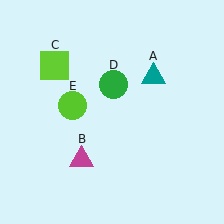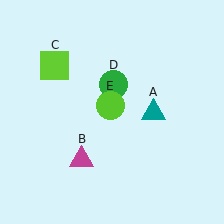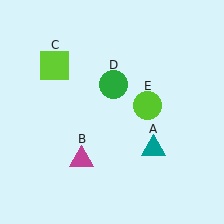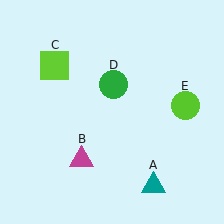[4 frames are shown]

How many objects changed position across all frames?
2 objects changed position: teal triangle (object A), lime circle (object E).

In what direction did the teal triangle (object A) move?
The teal triangle (object A) moved down.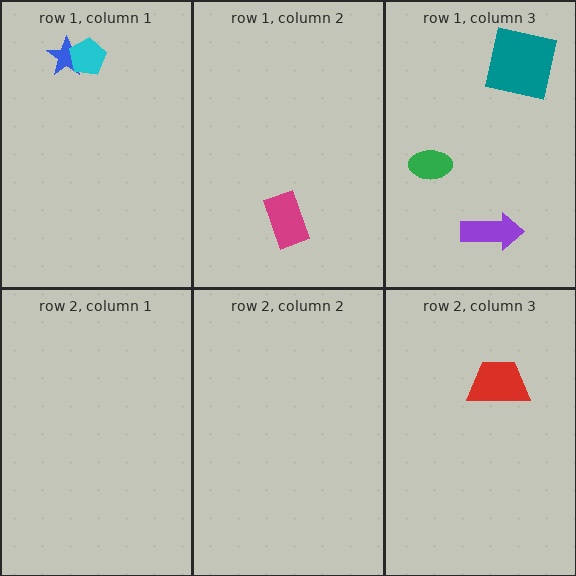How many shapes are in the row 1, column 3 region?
3.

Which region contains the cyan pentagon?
The row 1, column 1 region.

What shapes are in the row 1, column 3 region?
The green ellipse, the teal square, the purple arrow.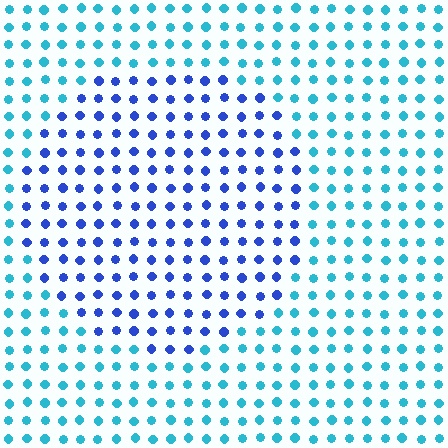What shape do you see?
I see a circle.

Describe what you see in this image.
The image is filled with small cyan elements in a uniform arrangement. A circle-shaped region is visible where the elements are tinted to a slightly different hue, forming a subtle color boundary.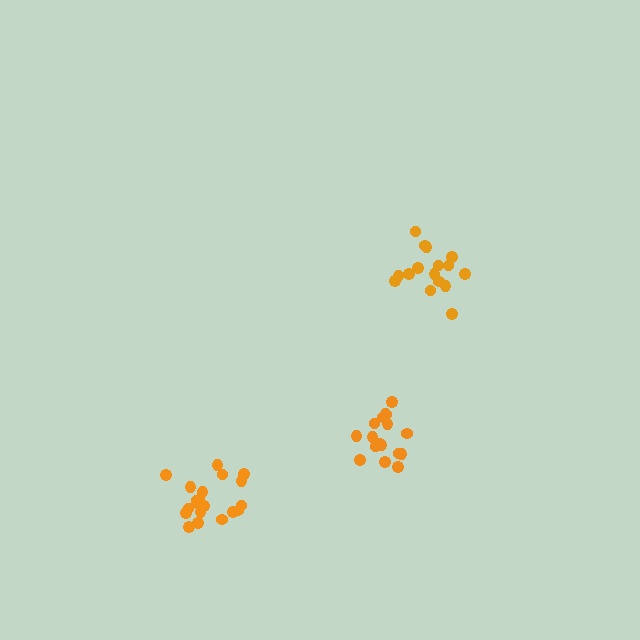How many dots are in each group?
Group 1: 20 dots, Group 2: 17 dots, Group 3: 16 dots (53 total).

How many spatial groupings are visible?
There are 3 spatial groupings.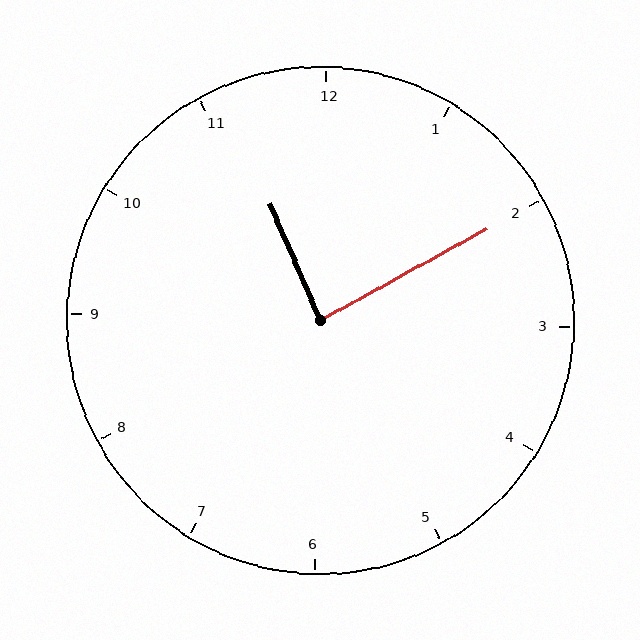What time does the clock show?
11:10.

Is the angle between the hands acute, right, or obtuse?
It is right.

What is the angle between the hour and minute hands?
Approximately 85 degrees.